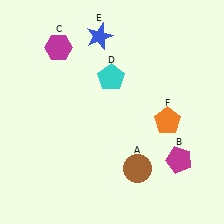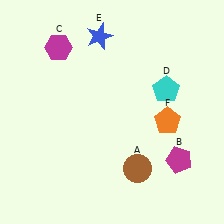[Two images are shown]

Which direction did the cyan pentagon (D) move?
The cyan pentagon (D) moved right.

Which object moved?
The cyan pentagon (D) moved right.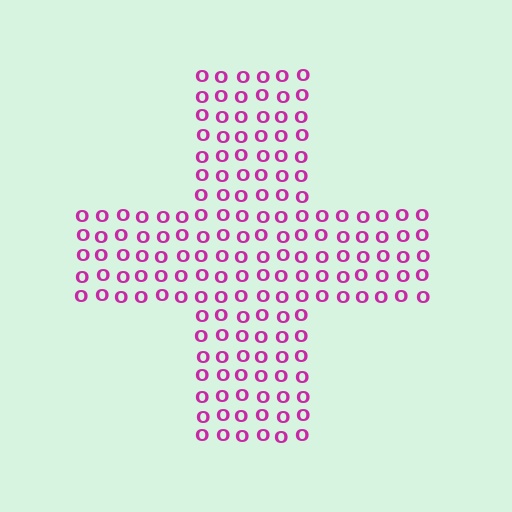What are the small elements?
The small elements are letter O's.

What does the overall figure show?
The overall figure shows a cross.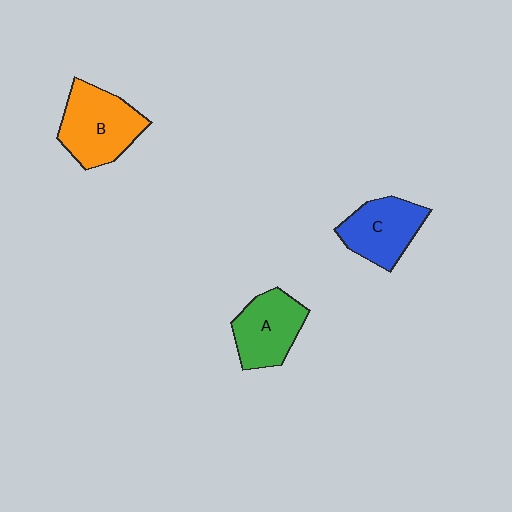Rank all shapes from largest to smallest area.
From largest to smallest: B (orange), A (green), C (blue).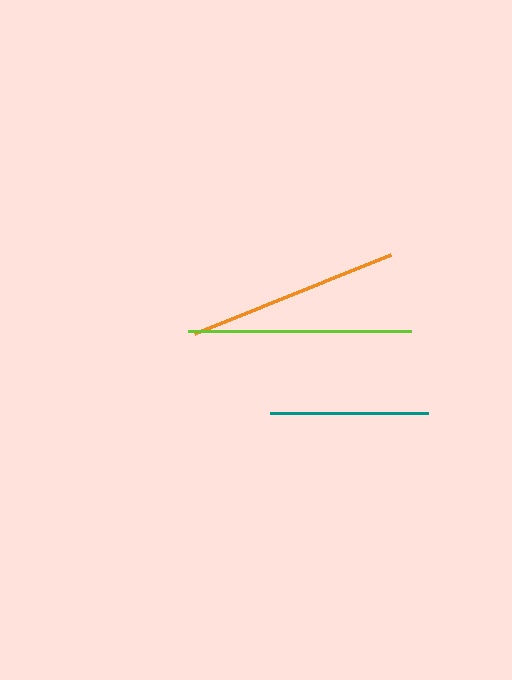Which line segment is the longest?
The lime line is the longest at approximately 222 pixels.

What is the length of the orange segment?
The orange segment is approximately 212 pixels long.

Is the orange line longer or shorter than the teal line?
The orange line is longer than the teal line.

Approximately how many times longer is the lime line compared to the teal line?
The lime line is approximately 1.4 times the length of the teal line.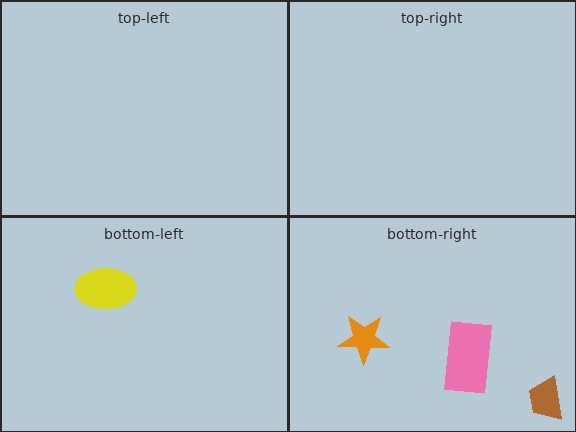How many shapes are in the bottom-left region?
1.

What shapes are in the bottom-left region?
The yellow ellipse.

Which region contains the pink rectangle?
The bottom-right region.